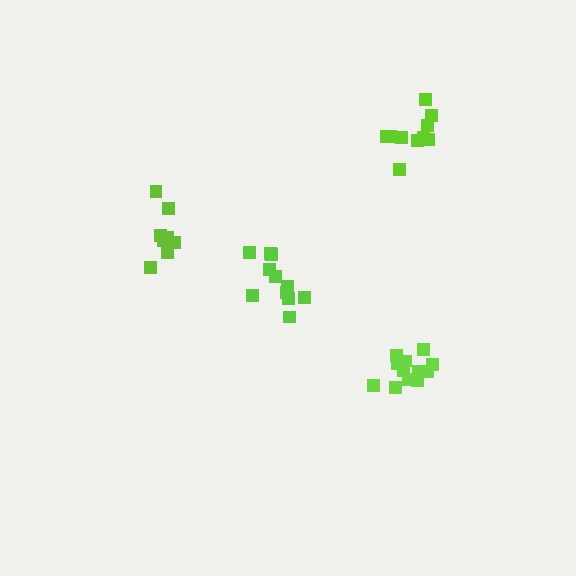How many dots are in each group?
Group 1: 12 dots, Group 2: 10 dots, Group 3: 11 dots, Group 4: 10 dots (43 total).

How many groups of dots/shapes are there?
There are 4 groups.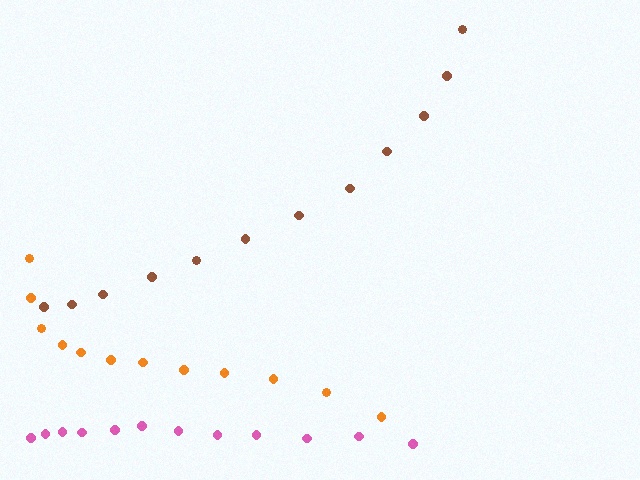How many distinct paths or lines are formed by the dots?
There are 3 distinct paths.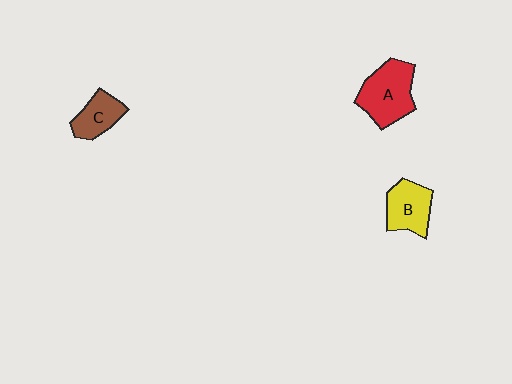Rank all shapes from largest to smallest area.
From largest to smallest: A (red), B (yellow), C (brown).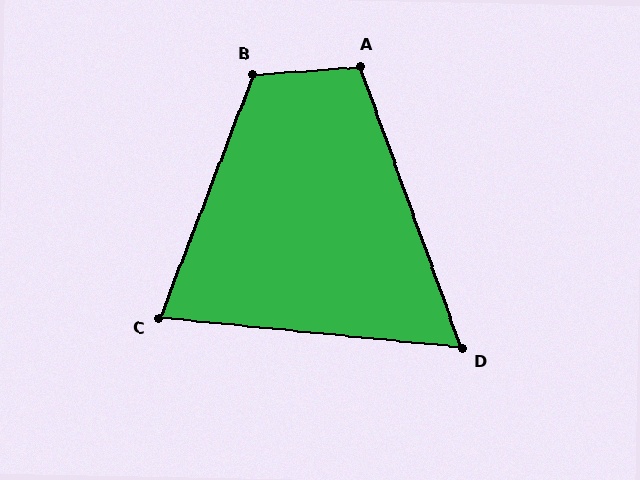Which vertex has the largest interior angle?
B, at approximately 115 degrees.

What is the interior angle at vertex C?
Approximately 75 degrees (acute).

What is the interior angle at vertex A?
Approximately 105 degrees (obtuse).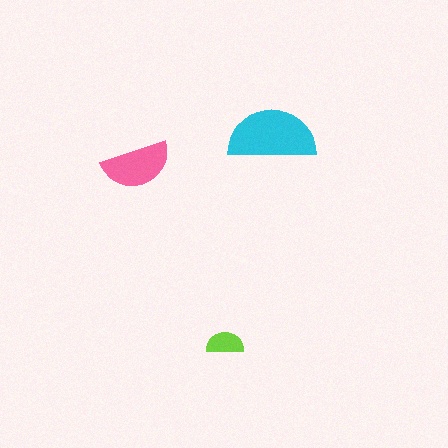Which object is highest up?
The cyan semicircle is topmost.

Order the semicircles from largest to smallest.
the cyan one, the pink one, the lime one.